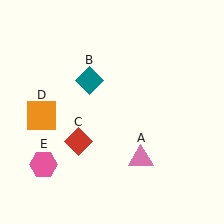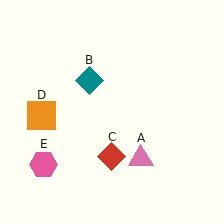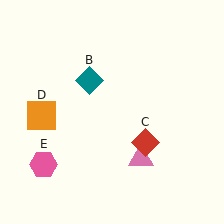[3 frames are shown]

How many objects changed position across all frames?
1 object changed position: red diamond (object C).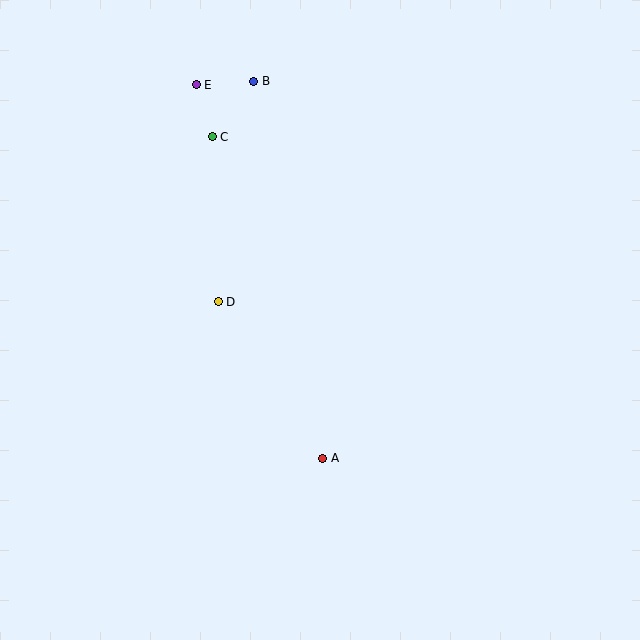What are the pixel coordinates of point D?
Point D is at (218, 302).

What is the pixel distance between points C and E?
The distance between C and E is 55 pixels.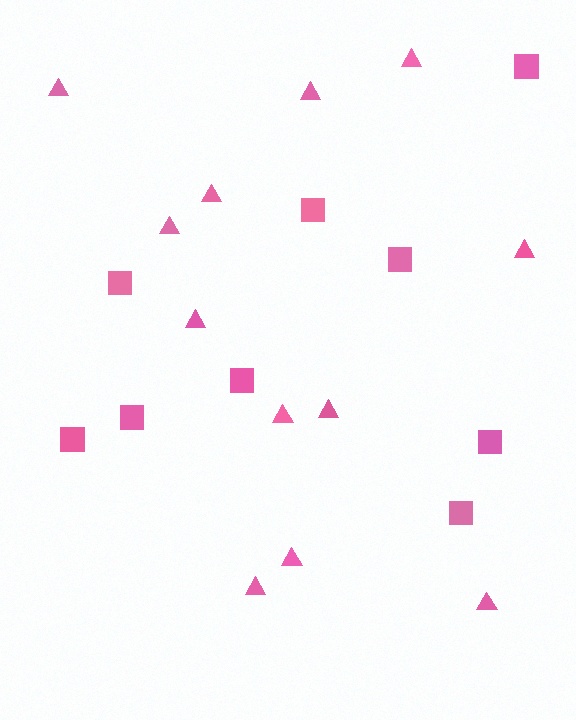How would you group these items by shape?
There are 2 groups: one group of triangles (12) and one group of squares (9).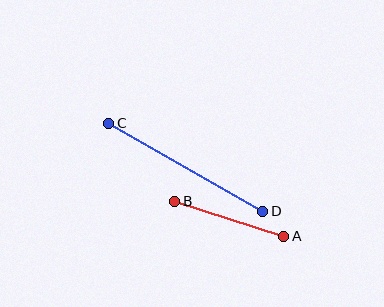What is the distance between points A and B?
The distance is approximately 114 pixels.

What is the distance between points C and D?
The distance is approximately 177 pixels.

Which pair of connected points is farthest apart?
Points C and D are farthest apart.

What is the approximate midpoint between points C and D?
The midpoint is at approximately (186, 167) pixels.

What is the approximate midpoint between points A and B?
The midpoint is at approximately (229, 219) pixels.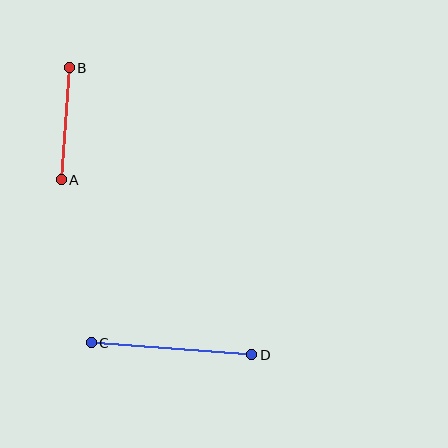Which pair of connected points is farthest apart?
Points C and D are farthest apart.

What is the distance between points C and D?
The distance is approximately 161 pixels.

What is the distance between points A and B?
The distance is approximately 112 pixels.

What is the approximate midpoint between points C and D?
The midpoint is at approximately (171, 349) pixels.